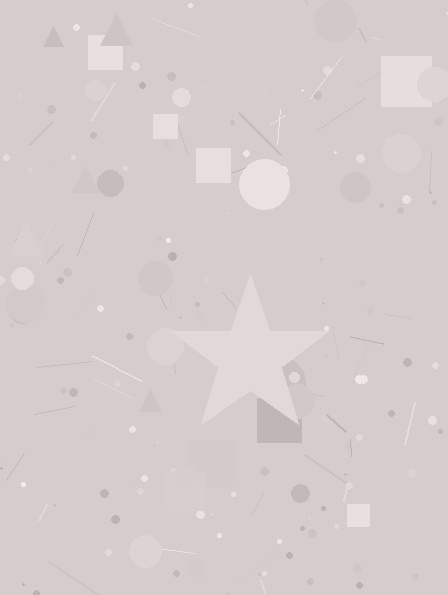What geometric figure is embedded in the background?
A star is embedded in the background.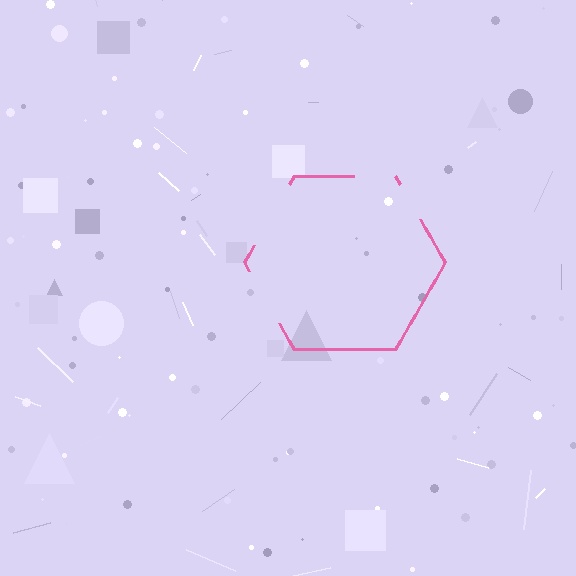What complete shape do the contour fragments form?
The contour fragments form a hexagon.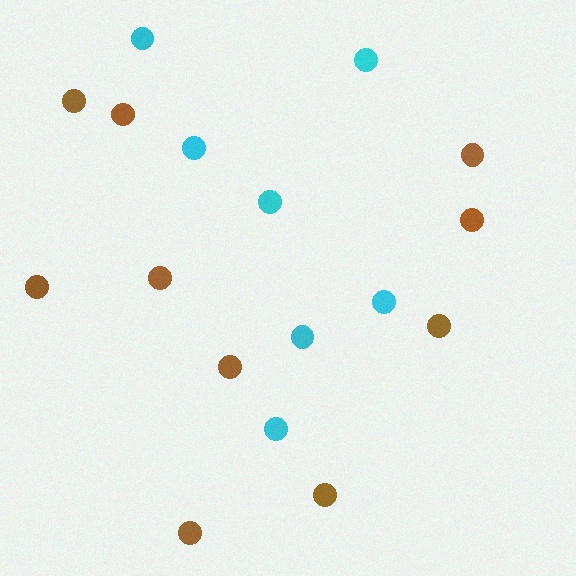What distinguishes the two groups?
There are 2 groups: one group of cyan circles (7) and one group of brown circles (10).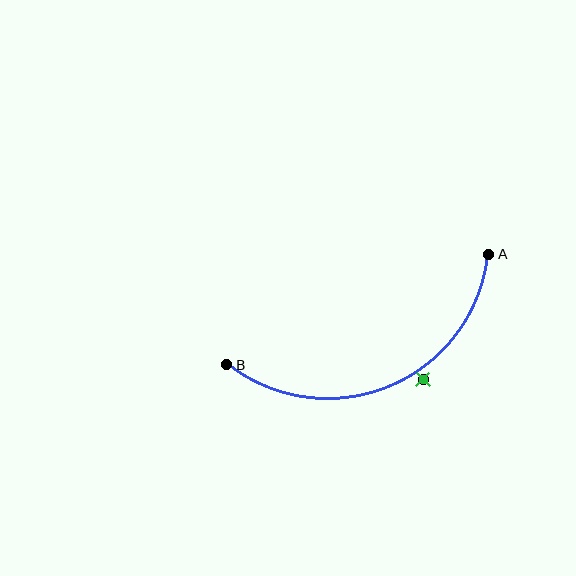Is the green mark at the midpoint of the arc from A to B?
No — the green mark does not lie on the arc at all. It sits slightly outside the curve.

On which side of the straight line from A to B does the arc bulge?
The arc bulges below the straight line connecting A and B.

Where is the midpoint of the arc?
The arc midpoint is the point on the curve farthest from the straight line joining A and B. It sits below that line.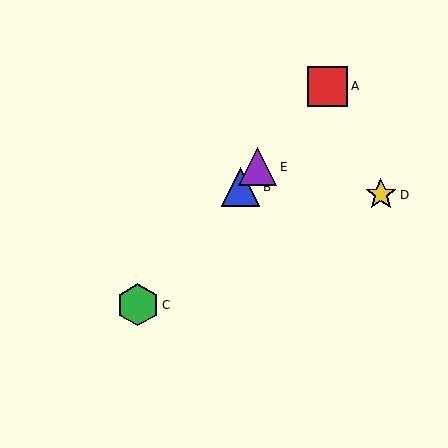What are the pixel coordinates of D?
Object D is at (381, 195).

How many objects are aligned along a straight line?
4 objects (A, B, C, E) are aligned along a straight line.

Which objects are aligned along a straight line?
Objects A, B, C, E are aligned along a straight line.